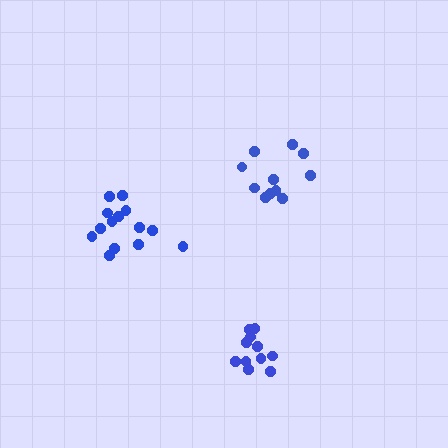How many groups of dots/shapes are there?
There are 3 groups.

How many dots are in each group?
Group 1: 11 dots, Group 2: 11 dots, Group 3: 14 dots (36 total).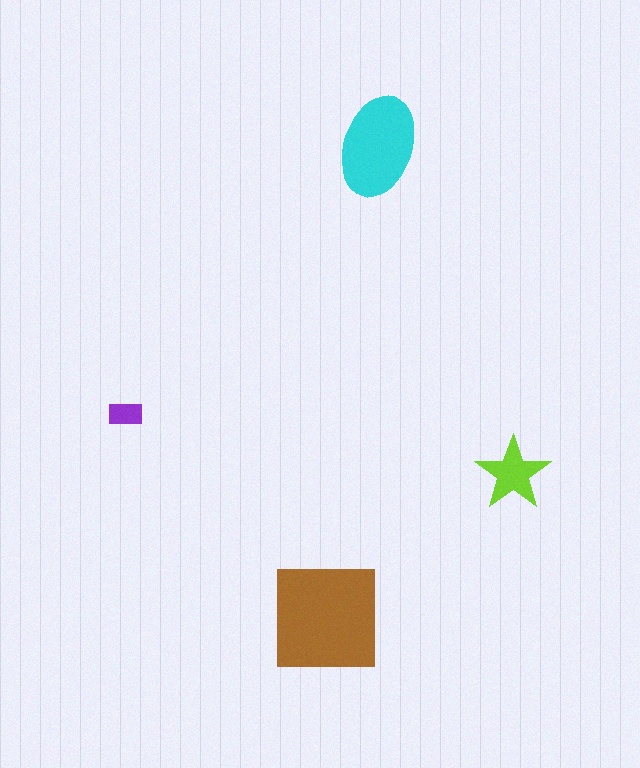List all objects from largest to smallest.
The brown square, the cyan ellipse, the lime star, the purple rectangle.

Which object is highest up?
The cyan ellipse is topmost.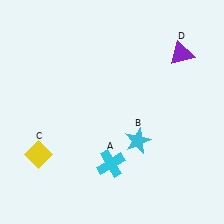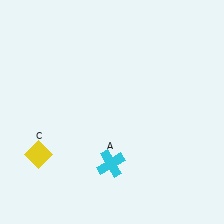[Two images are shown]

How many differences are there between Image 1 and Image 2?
There are 2 differences between the two images.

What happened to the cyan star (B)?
The cyan star (B) was removed in Image 2. It was in the bottom-right area of Image 1.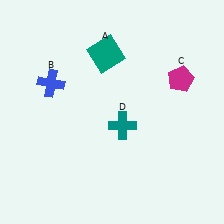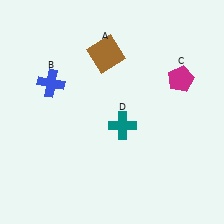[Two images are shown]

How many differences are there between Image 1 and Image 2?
There is 1 difference between the two images.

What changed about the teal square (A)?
In Image 1, A is teal. In Image 2, it changed to brown.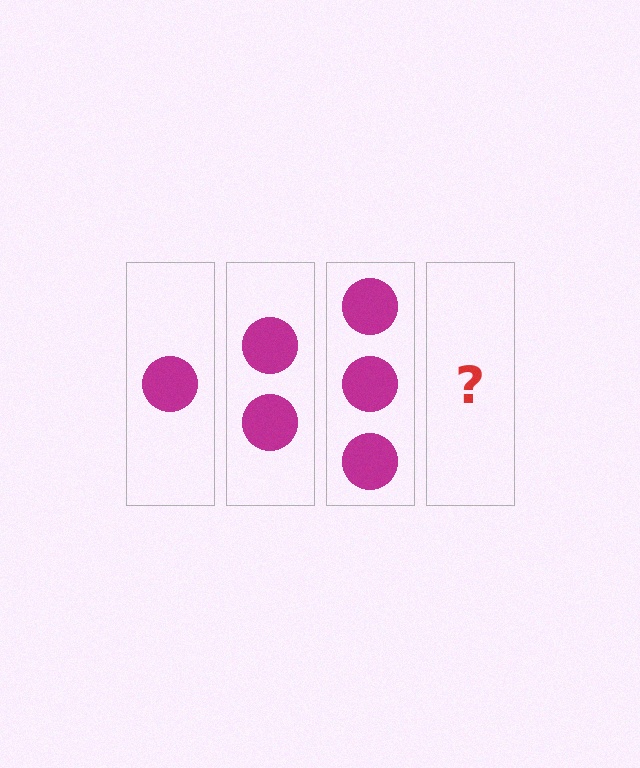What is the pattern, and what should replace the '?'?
The pattern is that each step adds one more circle. The '?' should be 4 circles.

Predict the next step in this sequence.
The next step is 4 circles.